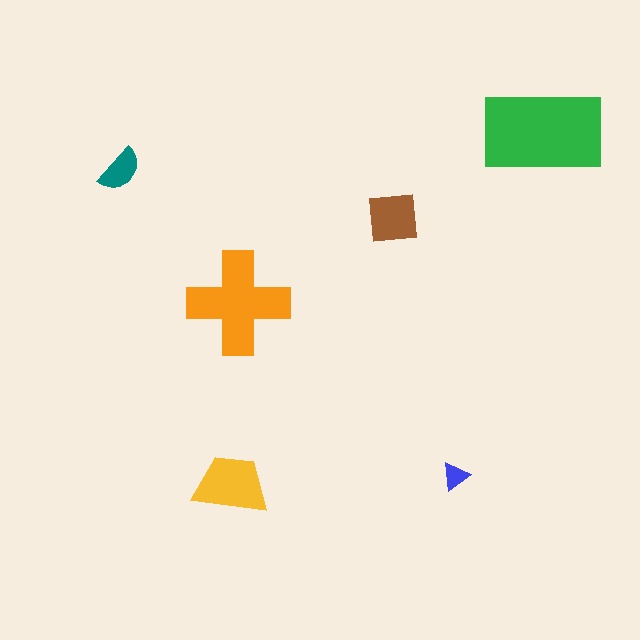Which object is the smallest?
The blue triangle.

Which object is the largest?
The green rectangle.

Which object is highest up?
The green rectangle is topmost.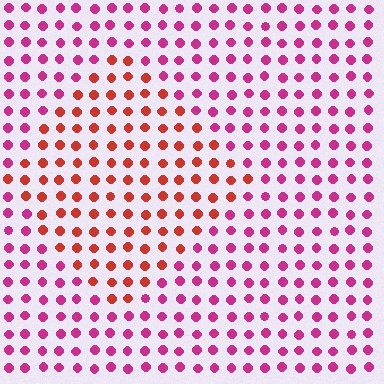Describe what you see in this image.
The image is filled with small magenta elements in a uniform arrangement. A diamond-shaped region is visible where the elements are tinted to a slightly different hue, forming a subtle color boundary.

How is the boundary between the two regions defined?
The boundary is defined purely by a slight shift in hue (about 40 degrees). Spacing, size, and orientation are identical on both sides.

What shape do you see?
I see a diamond.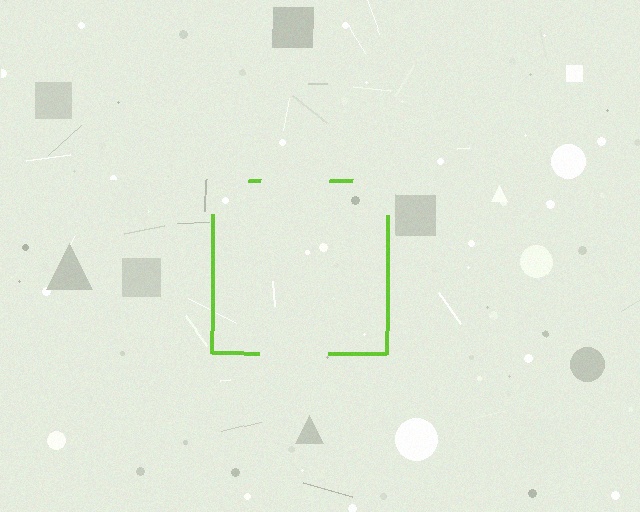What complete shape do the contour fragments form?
The contour fragments form a square.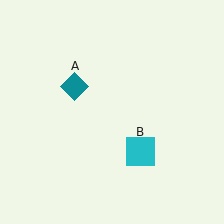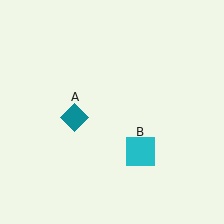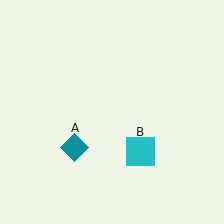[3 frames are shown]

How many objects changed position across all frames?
1 object changed position: teal diamond (object A).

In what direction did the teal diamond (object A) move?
The teal diamond (object A) moved down.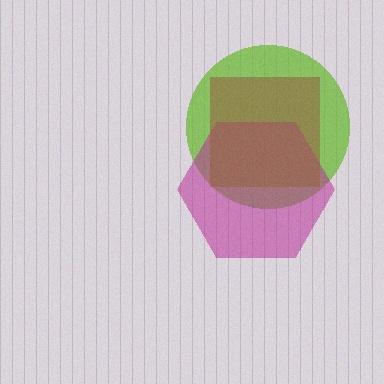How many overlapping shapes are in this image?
There are 3 overlapping shapes in the image.